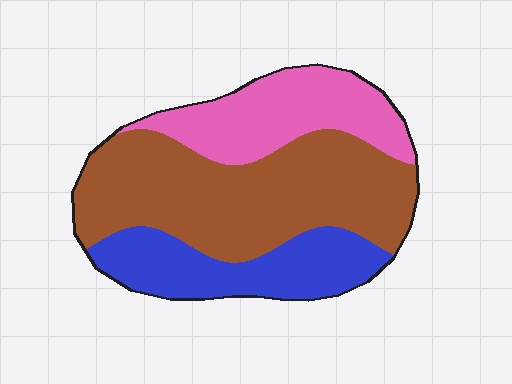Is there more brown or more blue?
Brown.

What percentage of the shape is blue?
Blue takes up about one quarter (1/4) of the shape.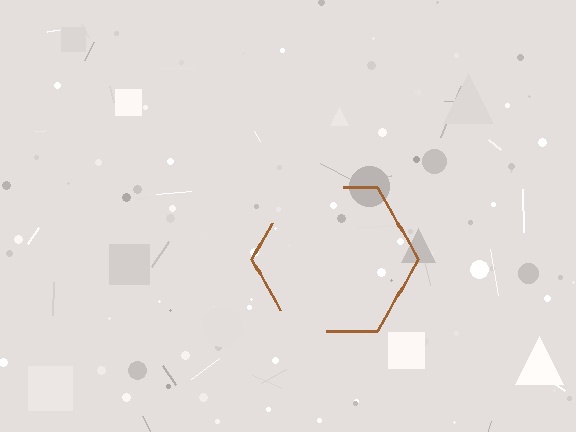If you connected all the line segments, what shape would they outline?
They would outline a hexagon.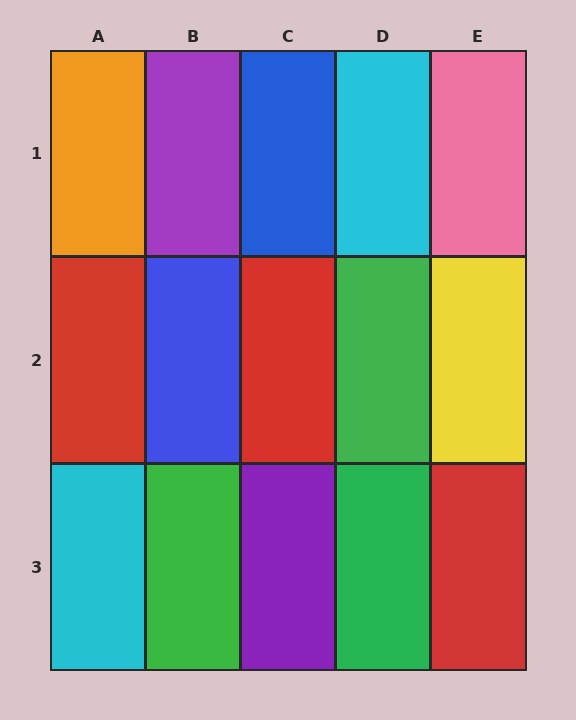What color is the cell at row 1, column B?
Purple.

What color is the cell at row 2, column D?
Green.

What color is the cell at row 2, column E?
Yellow.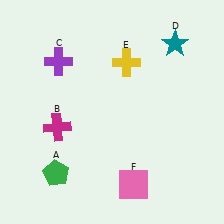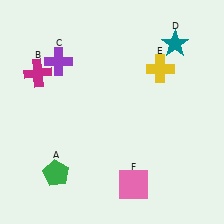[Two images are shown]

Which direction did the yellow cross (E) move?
The yellow cross (E) moved right.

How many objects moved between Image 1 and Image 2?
2 objects moved between the two images.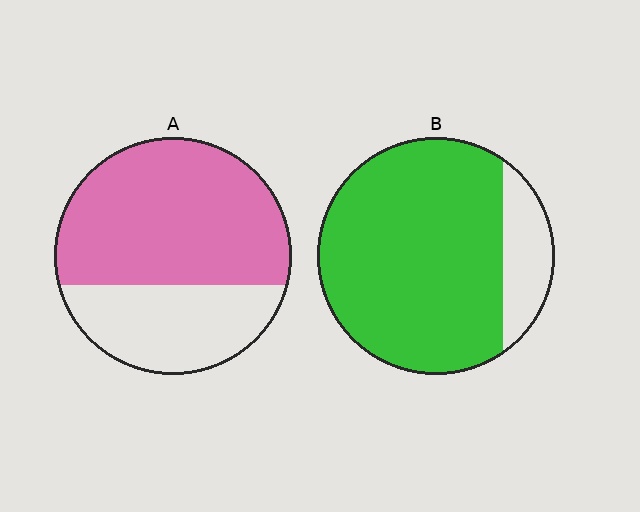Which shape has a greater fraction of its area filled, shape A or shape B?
Shape B.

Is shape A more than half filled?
Yes.